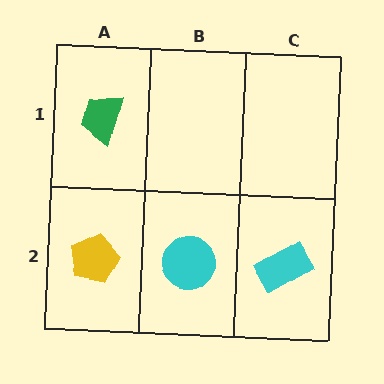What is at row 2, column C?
A cyan rectangle.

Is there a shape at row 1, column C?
No, that cell is empty.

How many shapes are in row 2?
3 shapes.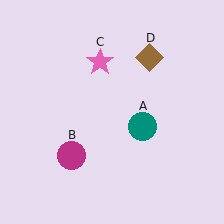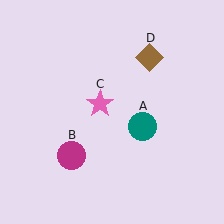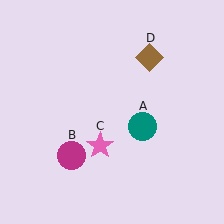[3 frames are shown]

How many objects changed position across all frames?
1 object changed position: pink star (object C).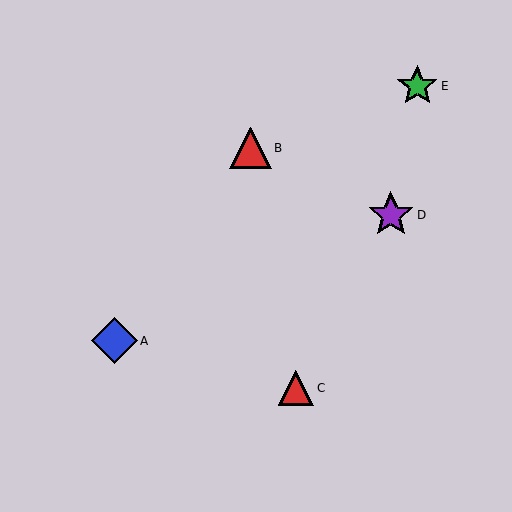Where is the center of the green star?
The center of the green star is at (417, 86).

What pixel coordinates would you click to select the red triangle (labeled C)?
Click at (296, 388) to select the red triangle C.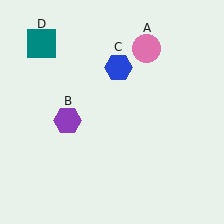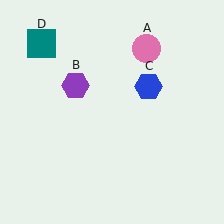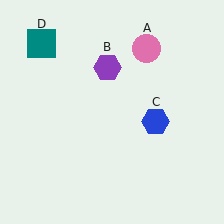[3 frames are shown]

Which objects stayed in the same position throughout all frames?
Pink circle (object A) and teal square (object D) remained stationary.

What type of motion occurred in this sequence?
The purple hexagon (object B), blue hexagon (object C) rotated clockwise around the center of the scene.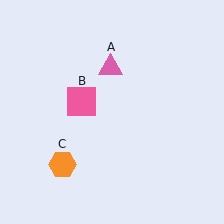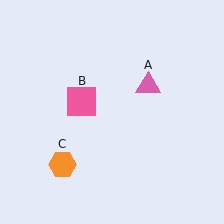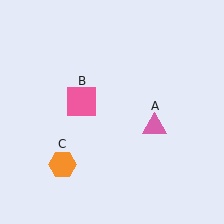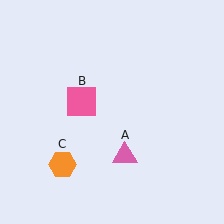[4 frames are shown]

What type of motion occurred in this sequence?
The pink triangle (object A) rotated clockwise around the center of the scene.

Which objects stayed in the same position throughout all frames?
Pink square (object B) and orange hexagon (object C) remained stationary.